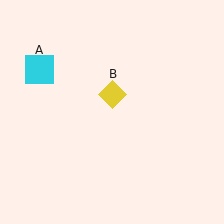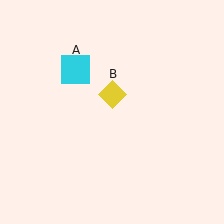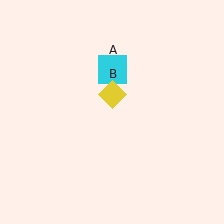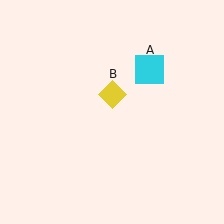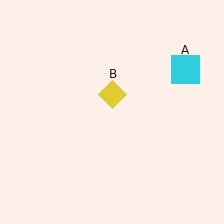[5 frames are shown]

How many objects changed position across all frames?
1 object changed position: cyan square (object A).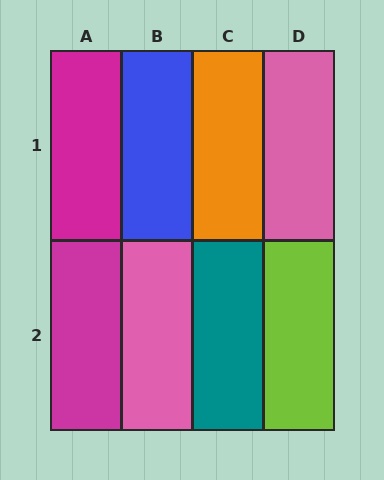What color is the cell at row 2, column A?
Magenta.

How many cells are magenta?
2 cells are magenta.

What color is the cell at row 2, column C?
Teal.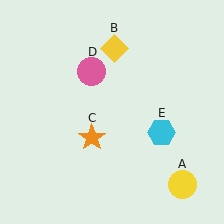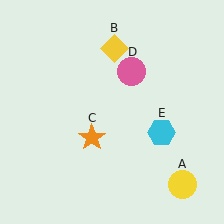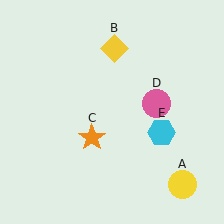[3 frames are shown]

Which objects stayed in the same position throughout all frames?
Yellow circle (object A) and yellow diamond (object B) and orange star (object C) and cyan hexagon (object E) remained stationary.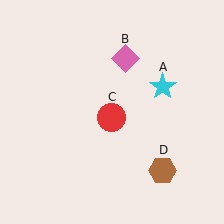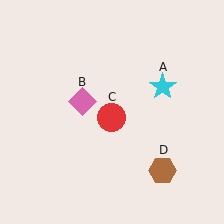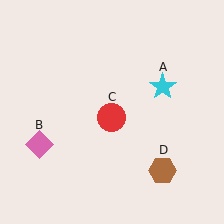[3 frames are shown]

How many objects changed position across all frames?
1 object changed position: pink diamond (object B).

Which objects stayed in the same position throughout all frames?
Cyan star (object A) and red circle (object C) and brown hexagon (object D) remained stationary.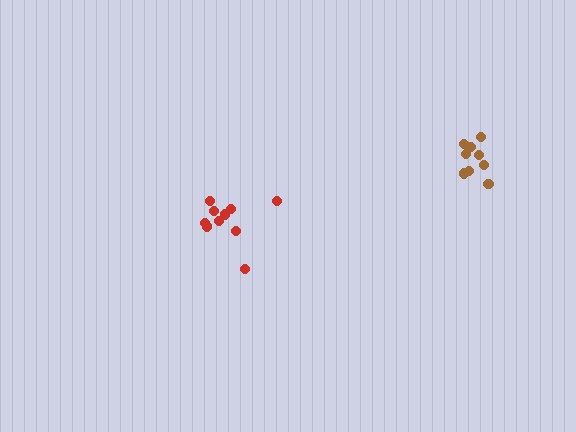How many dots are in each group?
Group 1: 10 dots, Group 2: 9 dots (19 total).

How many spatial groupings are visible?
There are 2 spatial groupings.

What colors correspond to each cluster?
The clusters are colored: red, brown.